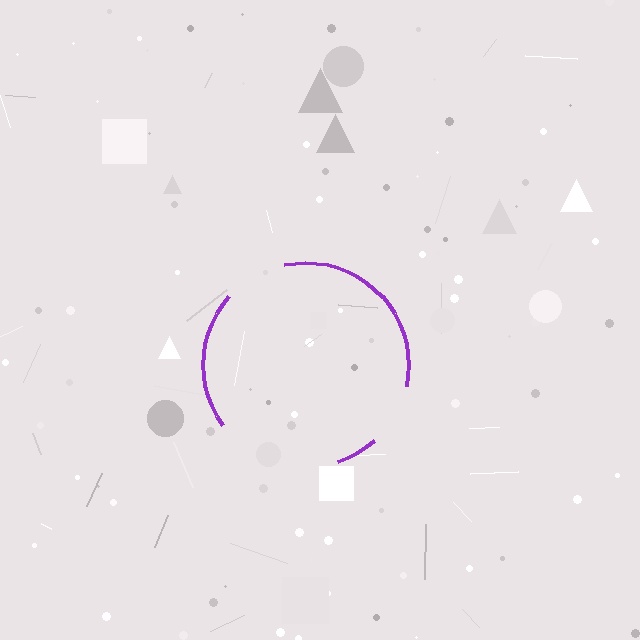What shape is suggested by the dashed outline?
The dashed outline suggests a circle.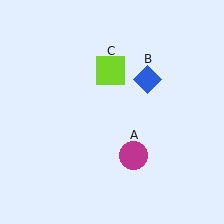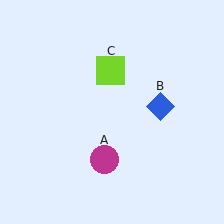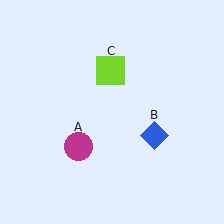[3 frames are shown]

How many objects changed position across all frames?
2 objects changed position: magenta circle (object A), blue diamond (object B).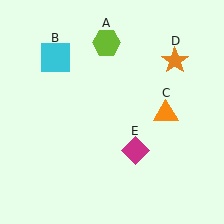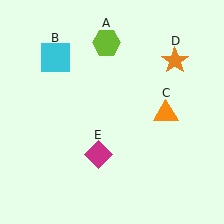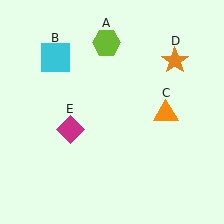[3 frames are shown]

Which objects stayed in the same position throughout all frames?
Lime hexagon (object A) and cyan square (object B) and orange triangle (object C) and orange star (object D) remained stationary.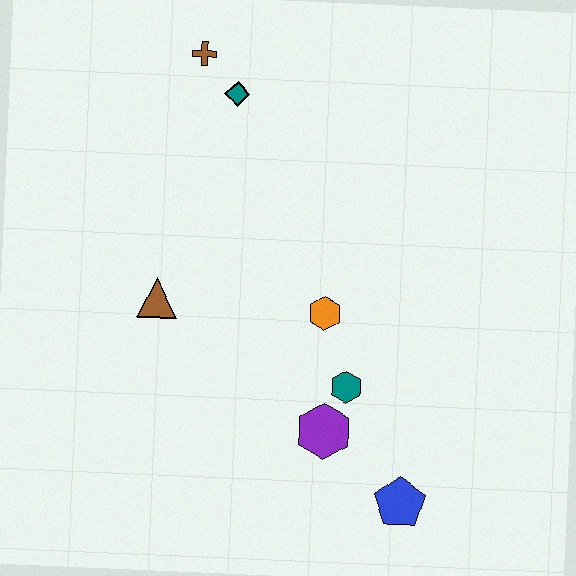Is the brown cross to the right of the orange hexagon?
No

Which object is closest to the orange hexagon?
The teal hexagon is closest to the orange hexagon.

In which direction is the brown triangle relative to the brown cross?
The brown triangle is below the brown cross.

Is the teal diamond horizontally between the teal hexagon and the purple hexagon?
No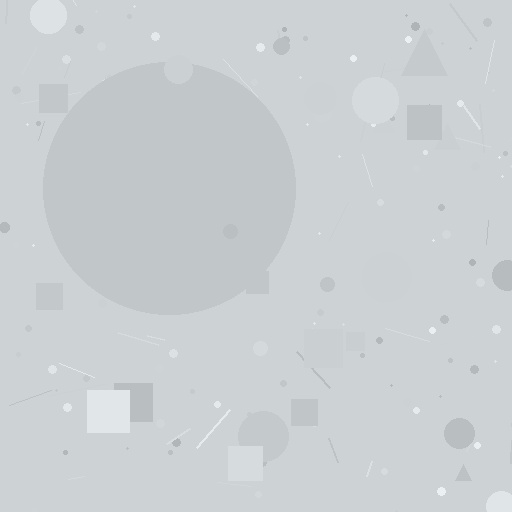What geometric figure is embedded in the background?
A circle is embedded in the background.